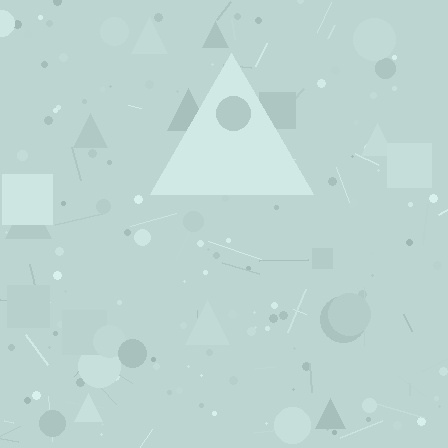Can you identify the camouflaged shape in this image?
The camouflaged shape is a triangle.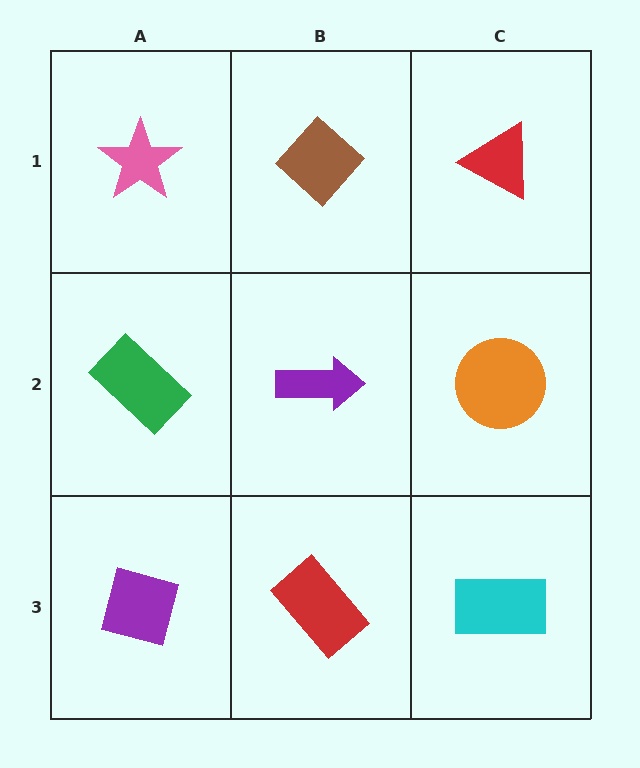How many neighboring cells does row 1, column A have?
2.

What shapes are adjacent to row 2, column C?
A red triangle (row 1, column C), a cyan rectangle (row 3, column C), a purple arrow (row 2, column B).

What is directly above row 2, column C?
A red triangle.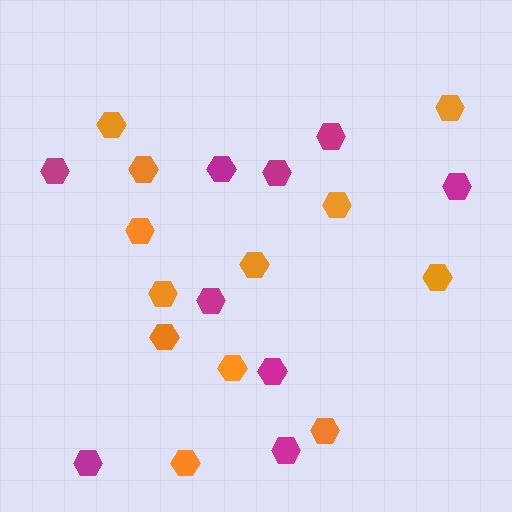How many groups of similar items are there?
There are 2 groups: one group of magenta hexagons (9) and one group of orange hexagons (12).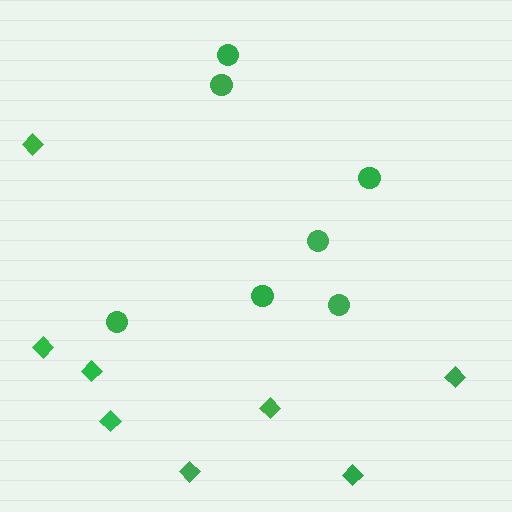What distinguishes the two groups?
There are 2 groups: one group of circles (7) and one group of diamonds (8).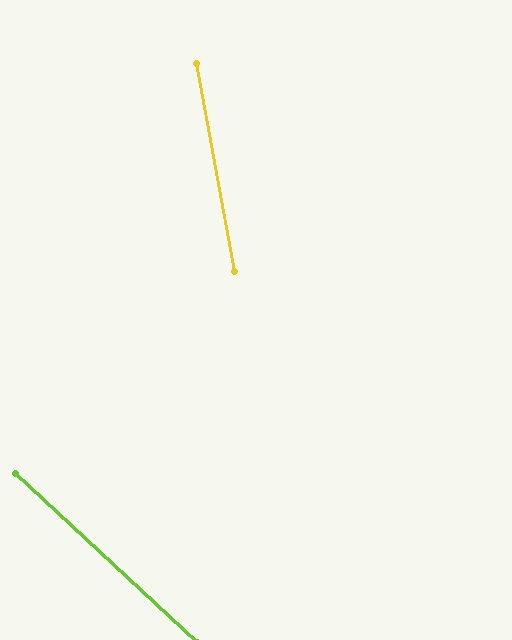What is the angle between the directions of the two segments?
Approximately 37 degrees.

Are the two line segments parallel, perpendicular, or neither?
Neither parallel nor perpendicular — they differ by about 37°.